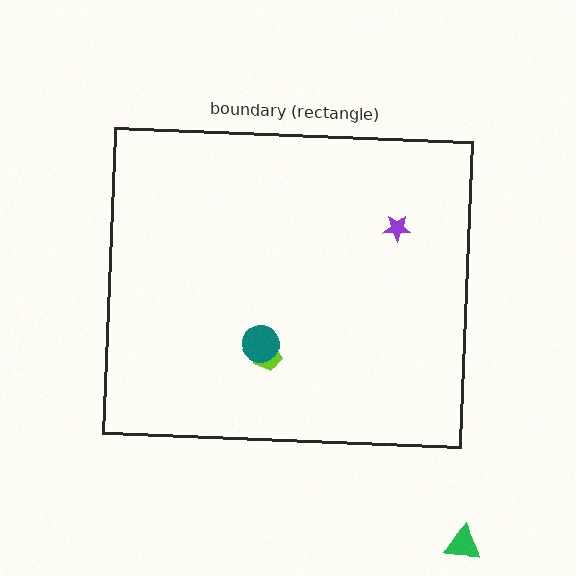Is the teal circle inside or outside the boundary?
Inside.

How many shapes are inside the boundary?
3 inside, 1 outside.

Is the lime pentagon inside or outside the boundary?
Inside.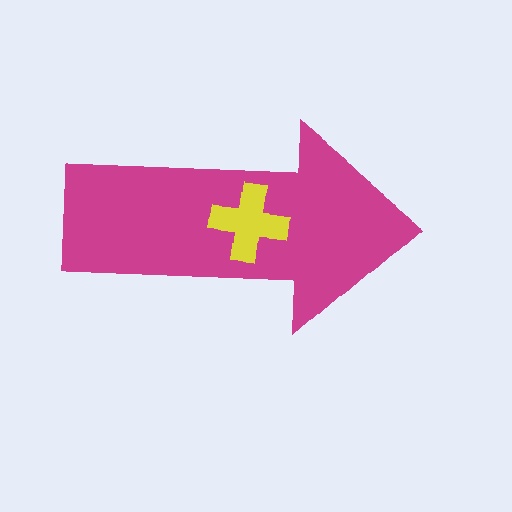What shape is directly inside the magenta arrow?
The yellow cross.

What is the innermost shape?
The yellow cross.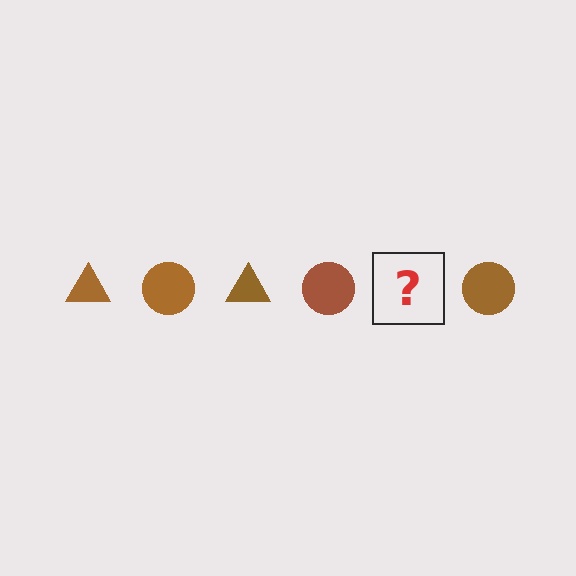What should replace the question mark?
The question mark should be replaced with a brown triangle.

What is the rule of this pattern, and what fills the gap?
The rule is that the pattern cycles through triangle, circle shapes in brown. The gap should be filled with a brown triangle.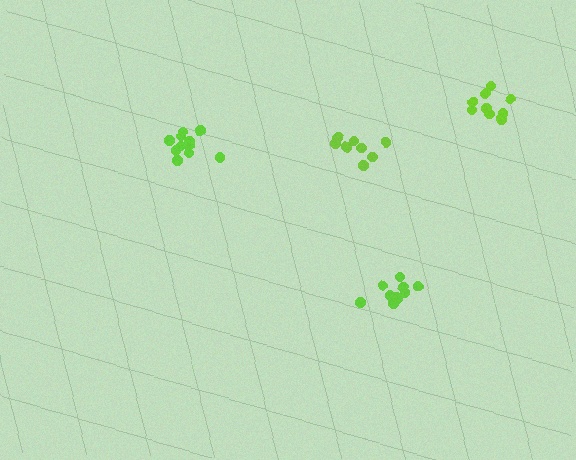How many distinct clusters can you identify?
There are 4 distinct clusters.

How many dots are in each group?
Group 1: 11 dots, Group 2: 10 dots, Group 3: 8 dots, Group 4: 12 dots (41 total).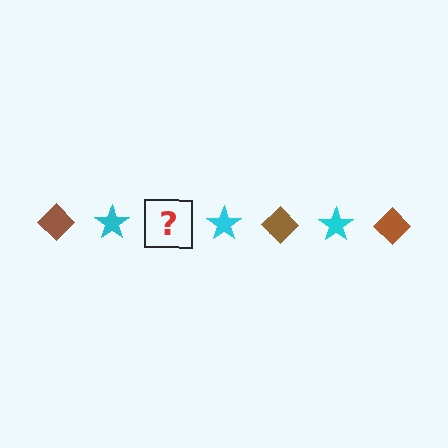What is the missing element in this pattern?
The missing element is a brown diamond.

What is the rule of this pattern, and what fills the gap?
The rule is that the pattern alternates between brown diamond and cyan star. The gap should be filled with a brown diamond.